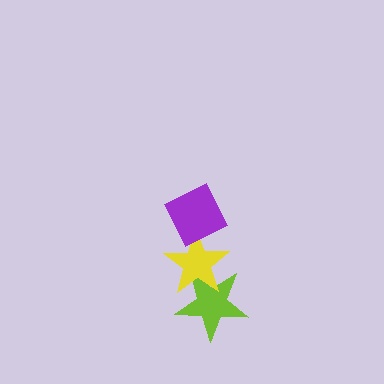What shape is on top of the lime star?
The yellow star is on top of the lime star.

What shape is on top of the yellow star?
The purple diamond is on top of the yellow star.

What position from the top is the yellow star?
The yellow star is 2nd from the top.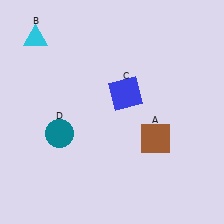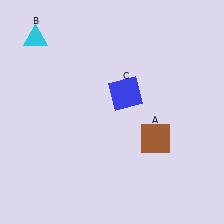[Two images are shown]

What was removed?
The teal circle (D) was removed in Image 2.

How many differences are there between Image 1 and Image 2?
There is 1 difference between the two images.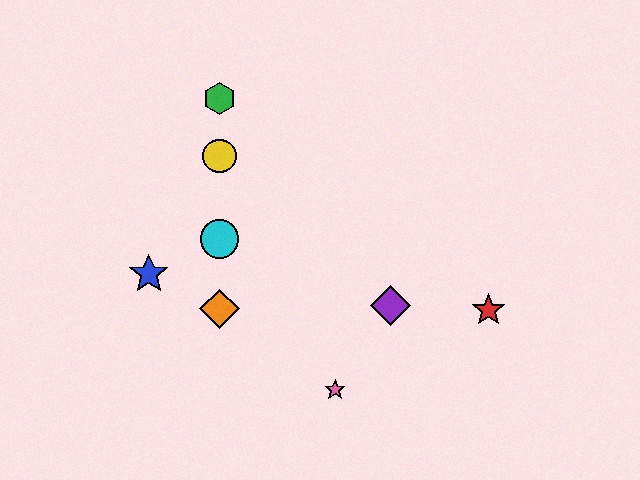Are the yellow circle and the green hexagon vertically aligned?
Yes, both are at x≈220.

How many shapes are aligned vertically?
4 shapes (the green hexagon, the yellow circle, the orange diamond, the cyan circle) are aligned vertically.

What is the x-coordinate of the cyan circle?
The cyan circle is at x≈220.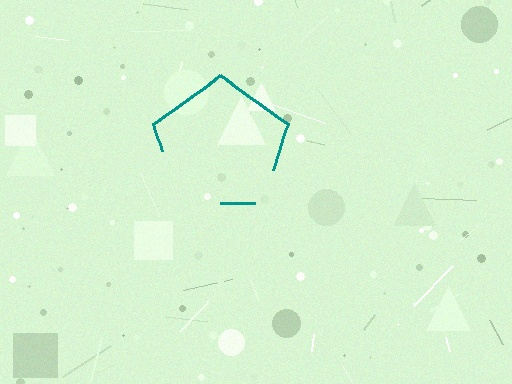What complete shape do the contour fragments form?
The contour fragments form a pentagon.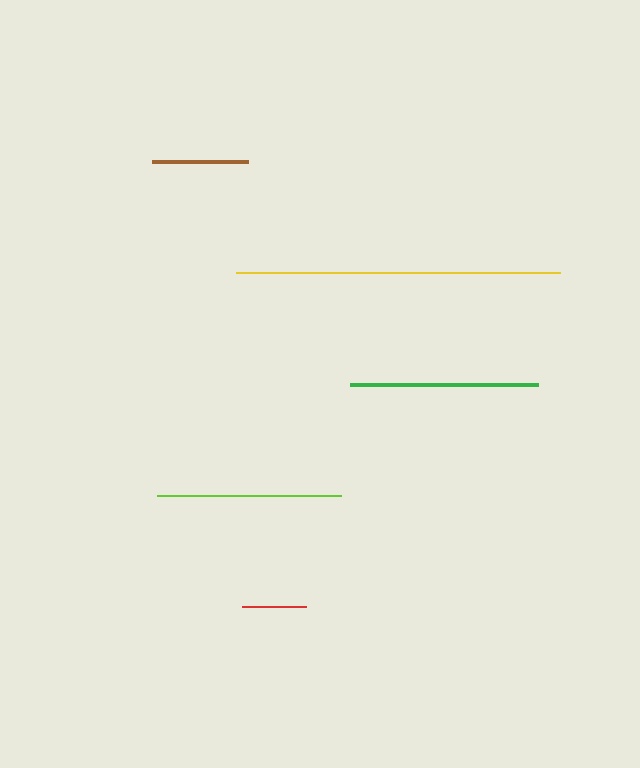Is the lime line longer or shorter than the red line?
The lime line is longer than the red line.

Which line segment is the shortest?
The red line is the shortest at approximately 64 pixels.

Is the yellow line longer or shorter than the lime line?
The yellow line is longer than the lime line.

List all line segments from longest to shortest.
From longest to shortest: yellow, green, lime, brown, red.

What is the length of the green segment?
The green segment is approximately 188 pixels long.